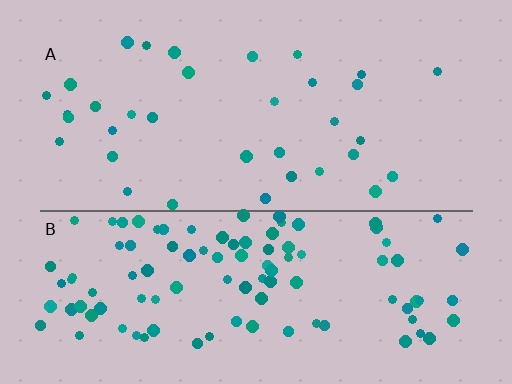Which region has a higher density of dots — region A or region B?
B (the bottom).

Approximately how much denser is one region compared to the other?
Approximately 3.1× — region B over region A.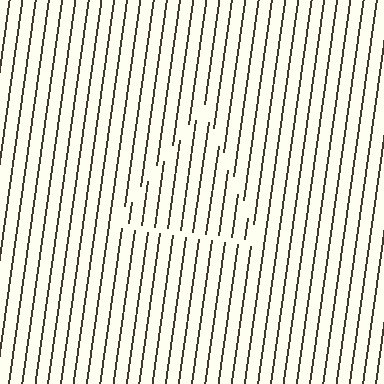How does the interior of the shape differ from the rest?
The interior of the shape contains the same grating, shifted by half a period — the contour is defined by the phase discontinuity where line-ends from the inner and outer gratings abut.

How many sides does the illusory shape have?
3 sides — the line-ends trace a triangle.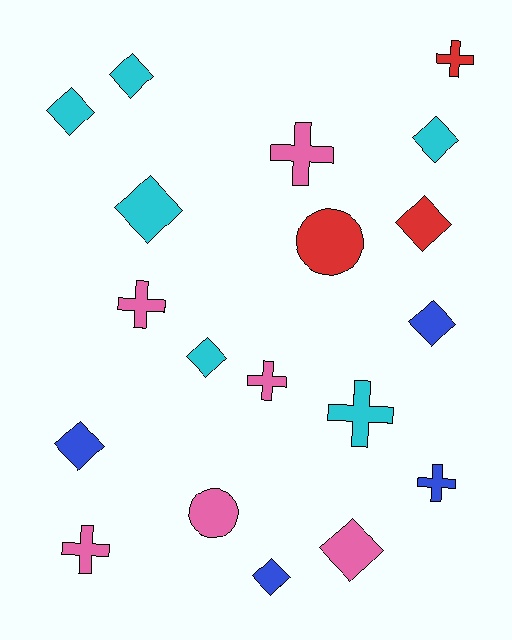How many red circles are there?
There is 1 red circle.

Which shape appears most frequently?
Diamond, with 10 objects.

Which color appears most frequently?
Cyan, with 6 objects.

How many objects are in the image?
There are 19 objects.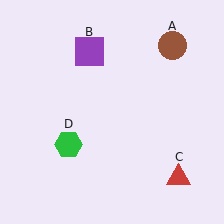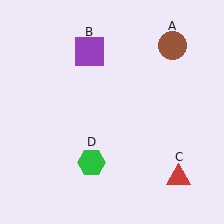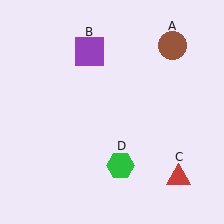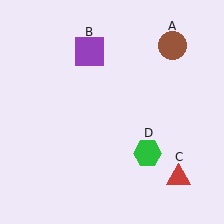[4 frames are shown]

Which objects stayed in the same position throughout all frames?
Brown circle (object A) and purple square (object B) and red triangle (object C) remained stationary.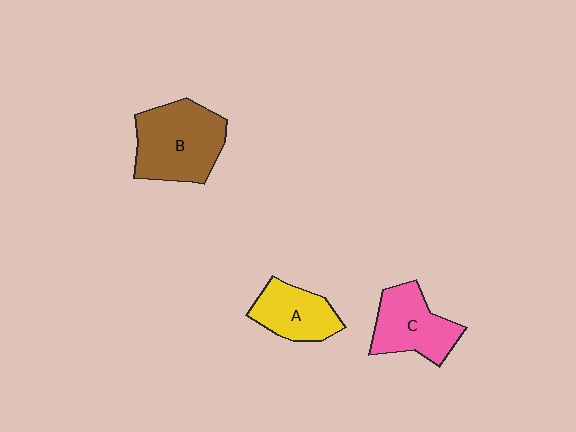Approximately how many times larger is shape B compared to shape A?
Approximately 1.6 times.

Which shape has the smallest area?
Shape A (yellow).